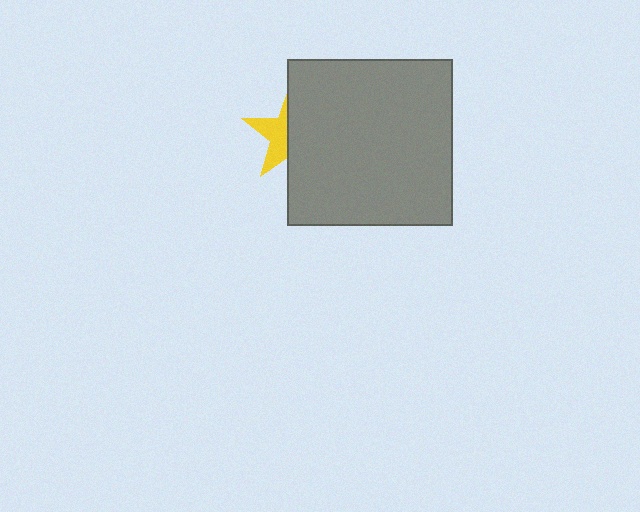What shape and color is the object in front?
The object in front is a gray square.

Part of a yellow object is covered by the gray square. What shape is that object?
It is a star.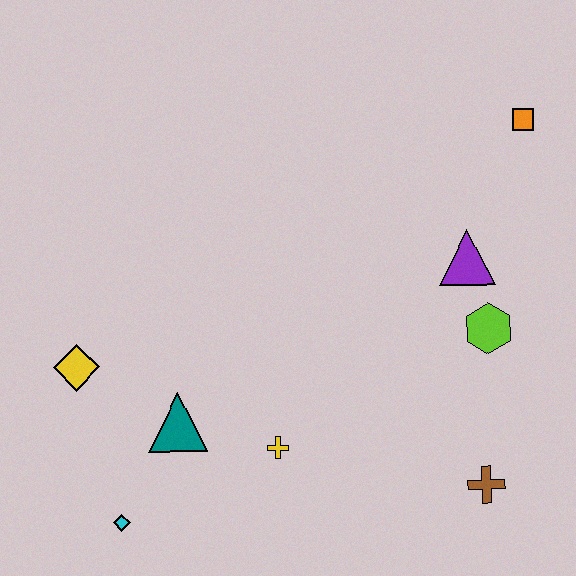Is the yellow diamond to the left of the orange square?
Yes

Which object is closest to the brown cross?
The lime hexagon is closest to the brown cross.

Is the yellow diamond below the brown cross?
No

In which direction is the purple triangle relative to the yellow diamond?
The purple triangle is to the right of the yellow diamond.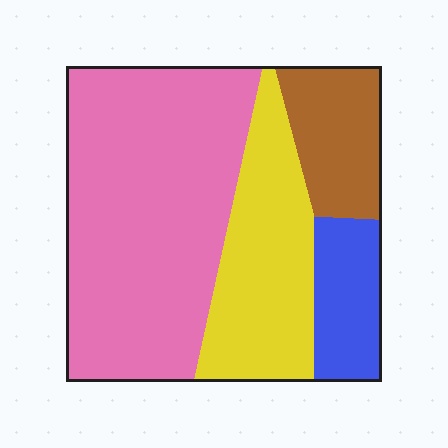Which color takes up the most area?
Pink, at roughly 50%.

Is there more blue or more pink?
Pink.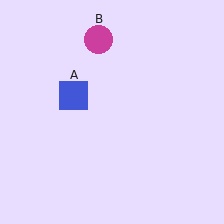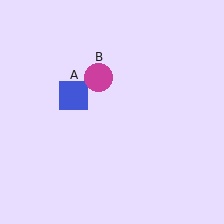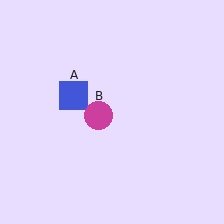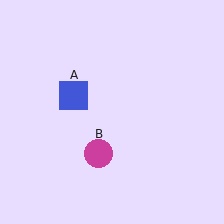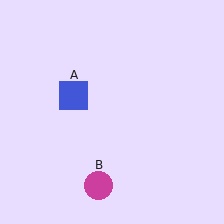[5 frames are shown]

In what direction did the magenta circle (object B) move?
The magenta circle (object B) moved down.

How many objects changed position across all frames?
1 object changed position: magenta circle (object B).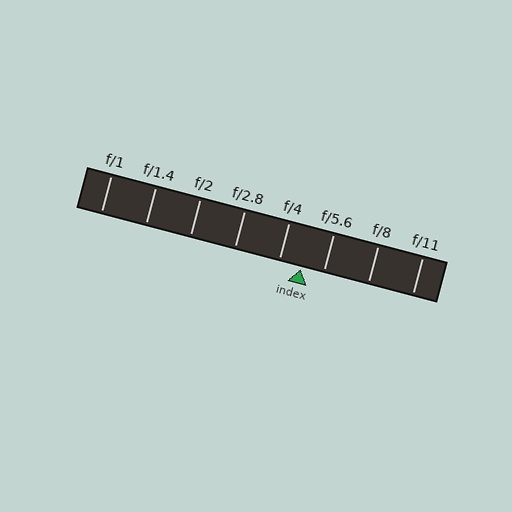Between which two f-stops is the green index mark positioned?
The index mark is between f/4 and f/5.6.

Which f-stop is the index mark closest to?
The index mark is closest to f/5.6.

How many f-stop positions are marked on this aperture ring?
There are 8 f-stop positions marked.